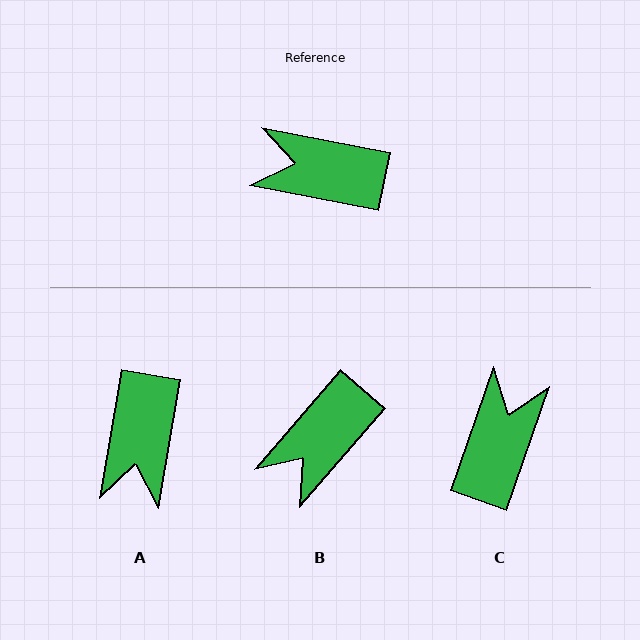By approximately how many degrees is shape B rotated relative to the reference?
Approximately 60 degrees counter-clockwise.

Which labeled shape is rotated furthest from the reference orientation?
C, about 98 degrees away.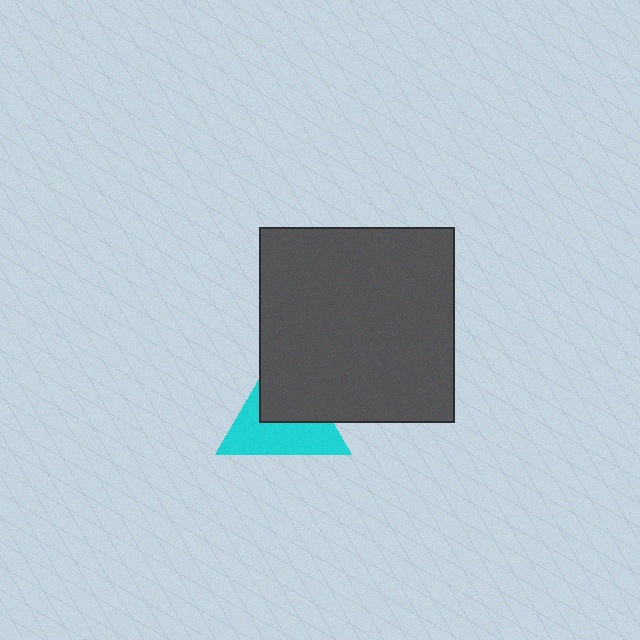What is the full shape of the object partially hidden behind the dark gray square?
The partially hidden object is a cyan triangle.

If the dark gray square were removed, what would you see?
You would see the complete cyan triangle.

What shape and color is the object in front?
The object in front is a dark gray square.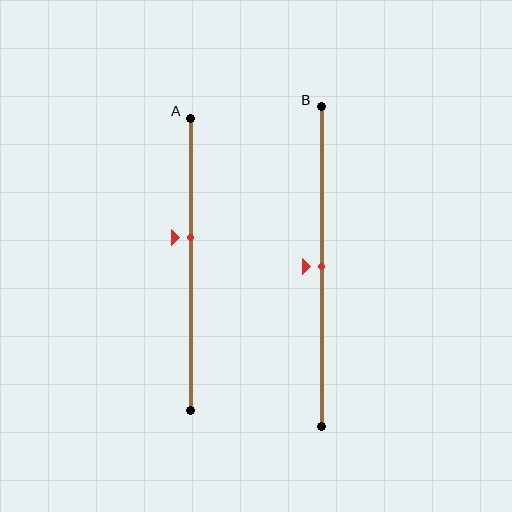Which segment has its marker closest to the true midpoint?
Segment B has its marker closest to the true midpoint.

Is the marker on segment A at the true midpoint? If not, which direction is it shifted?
No, the marker on segment A is shifted upward by about 9% of the segment length.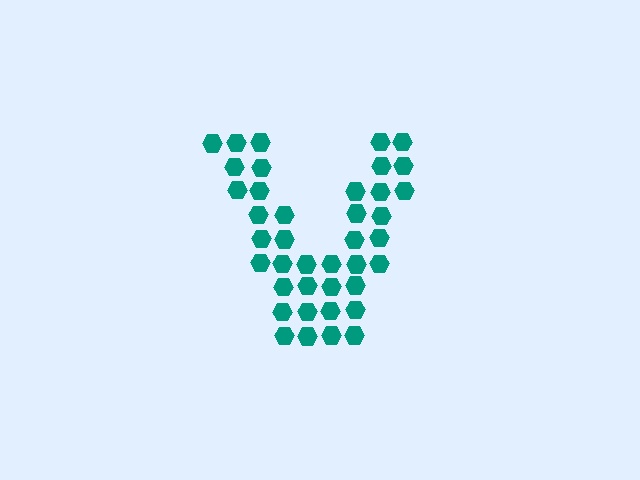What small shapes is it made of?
It is made of small hexagons.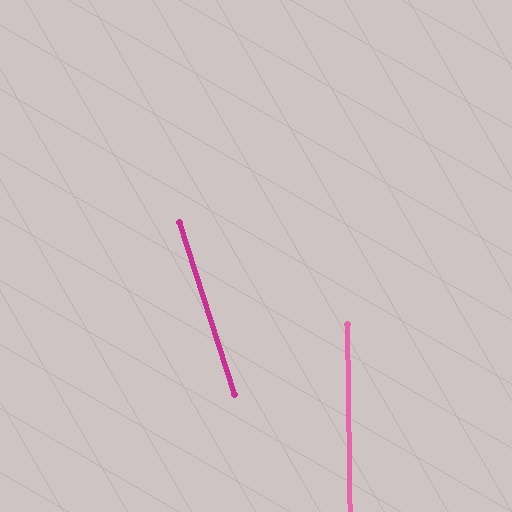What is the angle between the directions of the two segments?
Approximately 17 degrees.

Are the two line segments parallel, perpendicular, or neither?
Neither parallel nor perpendicular — they differ by about 17°.